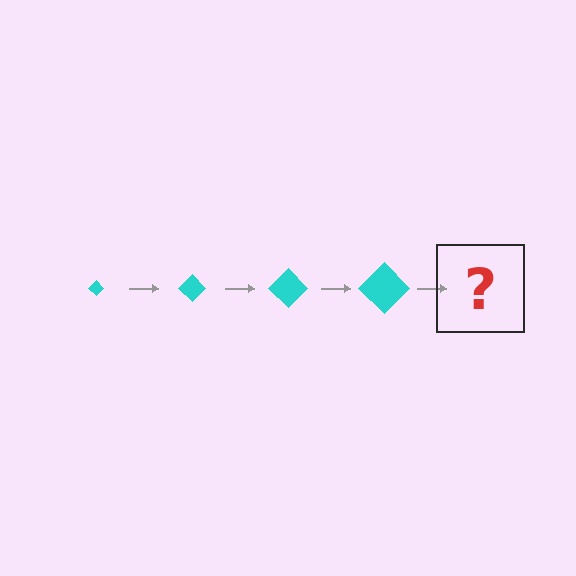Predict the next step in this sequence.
The next step is a cyan diamond, larger than the previous one.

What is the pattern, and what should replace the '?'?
The pattern is that the diamond gets progressively larger each step. The '?' should be a cyan diamond, larger than the previous one.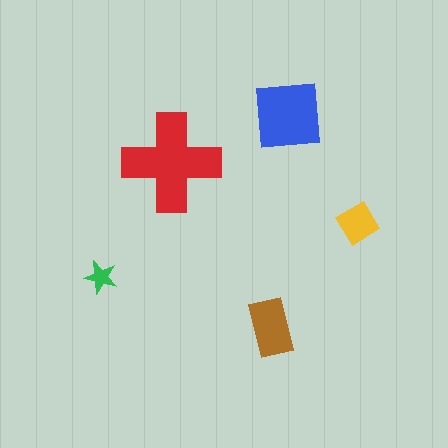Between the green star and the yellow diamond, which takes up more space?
The yellow diamond.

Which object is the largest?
The red cross.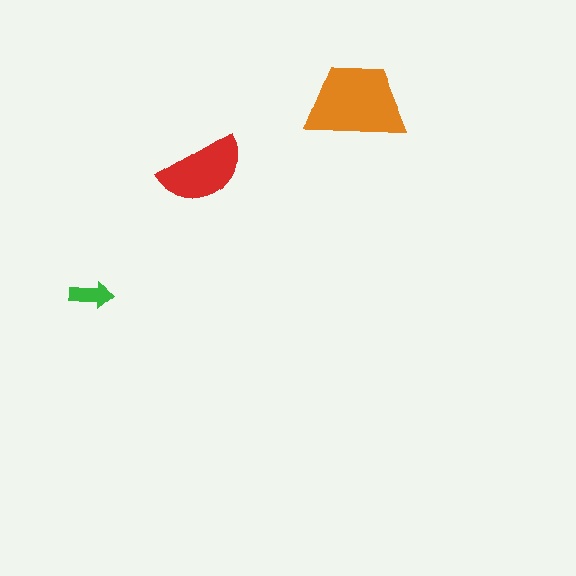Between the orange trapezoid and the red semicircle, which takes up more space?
The orange trapezoid.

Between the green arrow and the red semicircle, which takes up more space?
The red semicircle.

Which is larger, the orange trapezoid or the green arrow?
The orange trapezoid.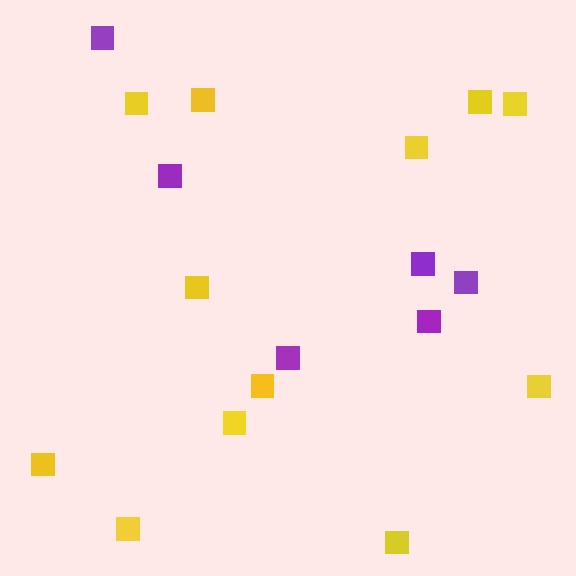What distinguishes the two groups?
There are 2 groups: one group of purple squares (6) and one group of yellow squares (12).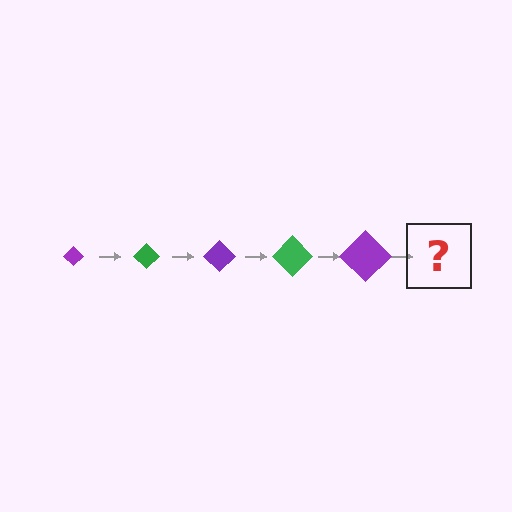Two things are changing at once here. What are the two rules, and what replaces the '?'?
The two rules are that the diamond grows larger each step and the color cycles through purple and green. The '?' should be a green diamond, larger than the previous one.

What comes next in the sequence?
The next element should be a green diamond, larger than the previous one.